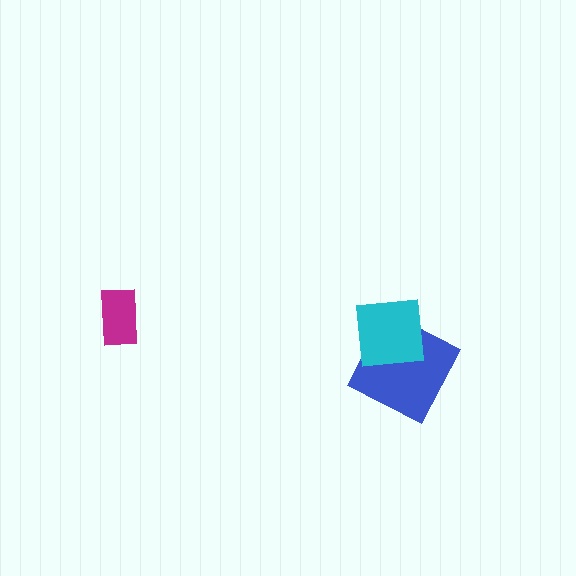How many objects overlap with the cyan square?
1 object overlaps with the cyan square.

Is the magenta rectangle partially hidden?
No, no other shape covers it.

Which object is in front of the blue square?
The cyan square is in front of the blue square.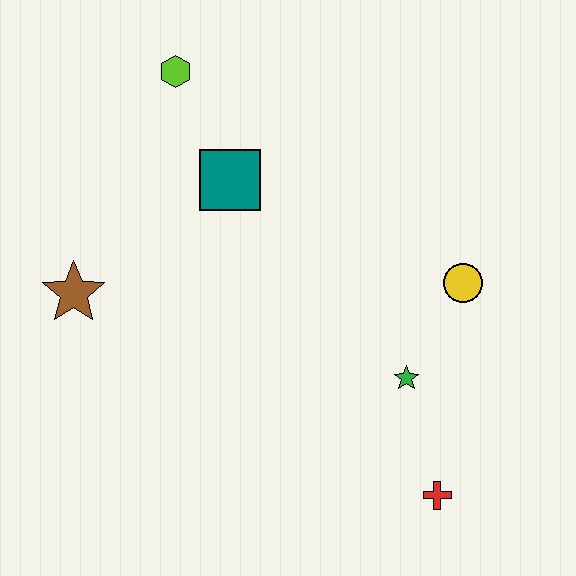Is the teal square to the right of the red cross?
No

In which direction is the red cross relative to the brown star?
The red cross is to the right of the brown star.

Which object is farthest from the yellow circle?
The brown star is farthest from the yellow circle.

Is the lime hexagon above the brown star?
Yes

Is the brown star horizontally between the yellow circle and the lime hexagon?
No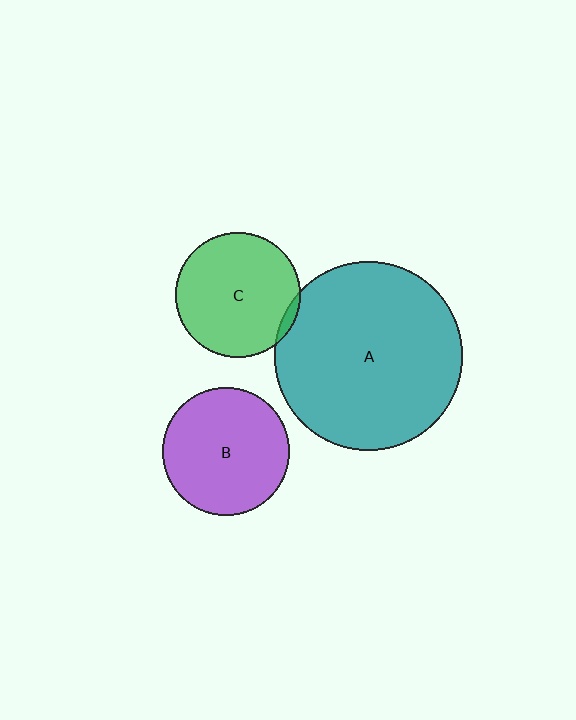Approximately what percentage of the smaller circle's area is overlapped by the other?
Approximately 5%.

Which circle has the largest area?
Circle A (teal).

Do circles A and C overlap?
Yes.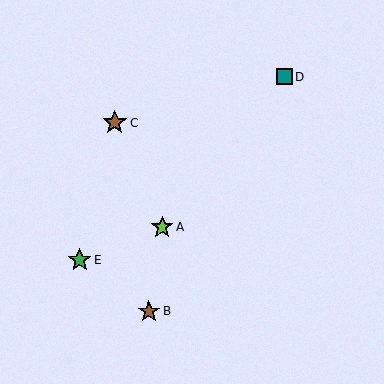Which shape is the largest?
The brown star (labeled C) is the largest.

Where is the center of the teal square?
The center of the teal square is at (284, 77).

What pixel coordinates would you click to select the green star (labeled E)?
Click at (80, 260) to select the green star E.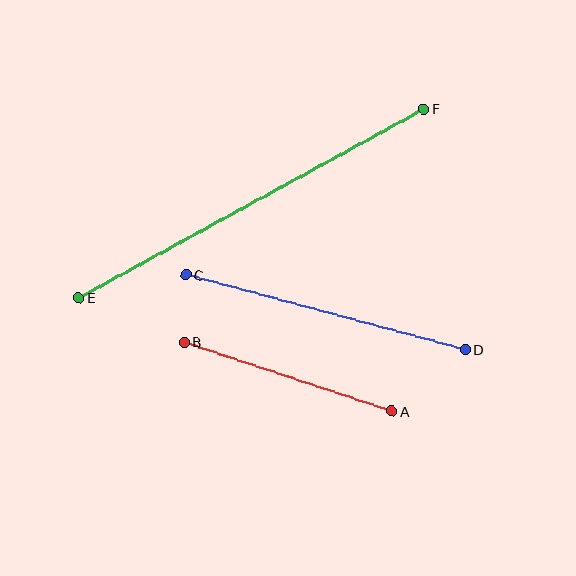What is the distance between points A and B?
The distance is approximately 219 pixels.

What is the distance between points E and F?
The distance is approximately 393 pixels.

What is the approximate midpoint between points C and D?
The midpoint is at approximately (326, 312) pixels.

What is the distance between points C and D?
The distance is approximately 289 pixels.